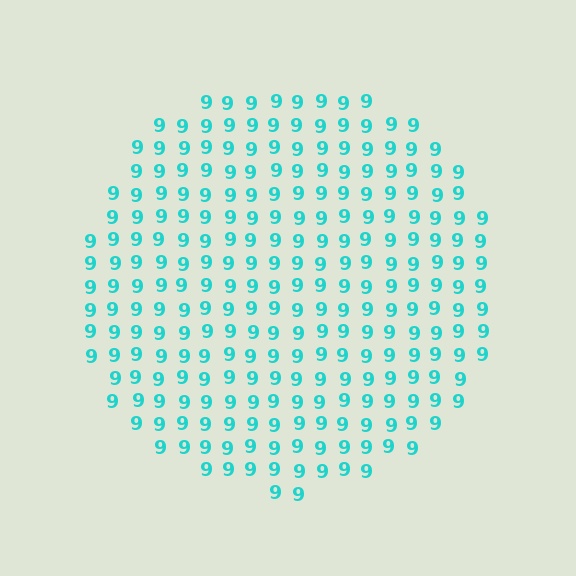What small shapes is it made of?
It is made of small digit 9's.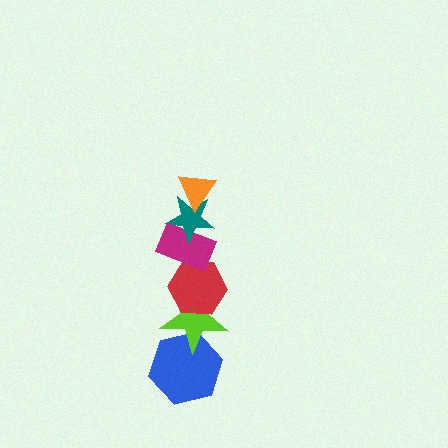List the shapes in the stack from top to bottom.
From top to bottom: the orange triangle, the teal star, the magenta rectangle, the red hexagon, the lime star, the blue hexagon.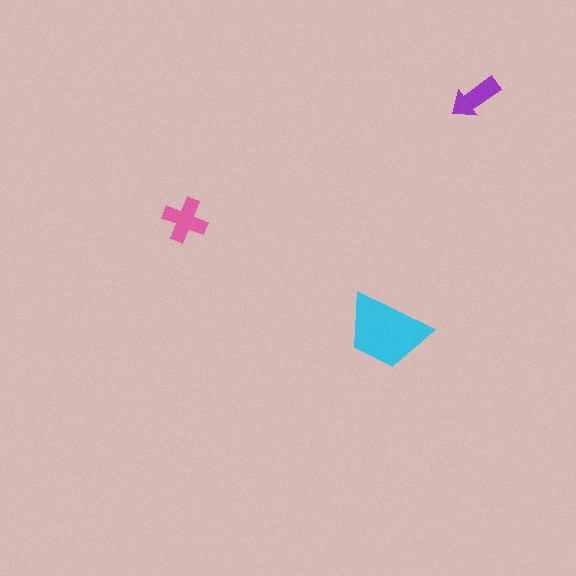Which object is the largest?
The cyan trapezoid.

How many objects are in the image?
There are 3 objects in the image.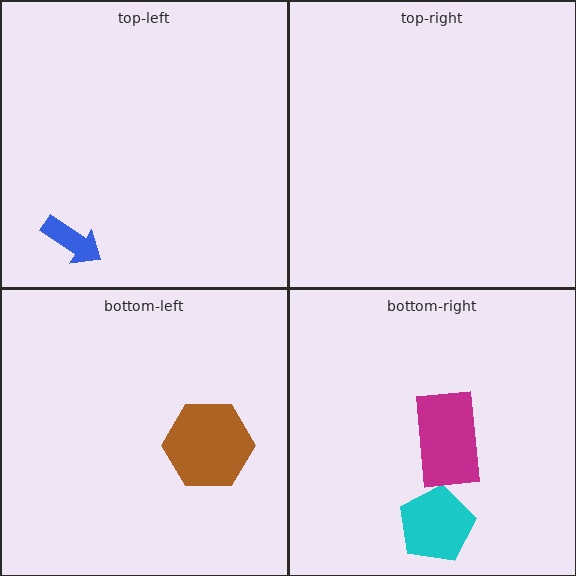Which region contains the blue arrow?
The top-left region.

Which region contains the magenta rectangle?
The bottom-right region.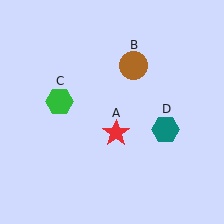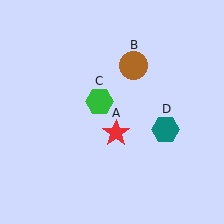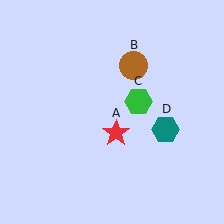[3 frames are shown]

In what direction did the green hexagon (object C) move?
The green hexagon (object C) moved right.